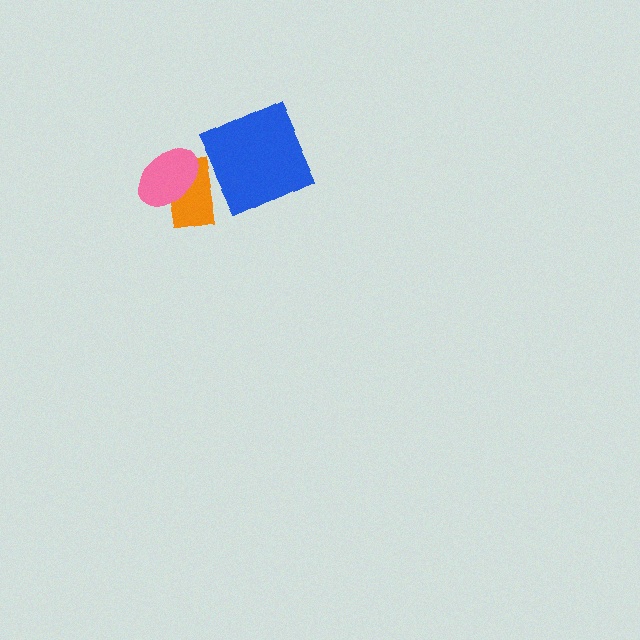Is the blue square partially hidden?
No, no other shape covers it.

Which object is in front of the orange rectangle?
The pink ellipse is in front of the orange rectangle.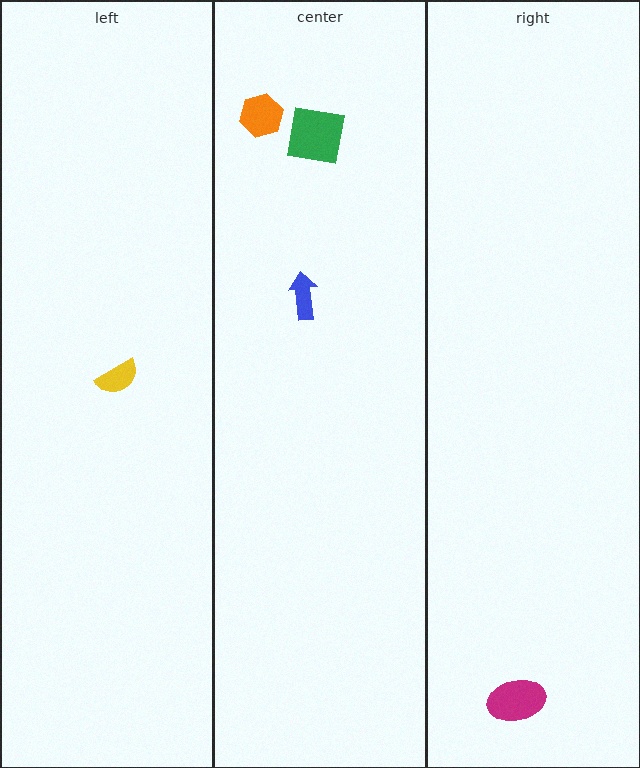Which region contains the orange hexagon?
The center region.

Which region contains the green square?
The center region.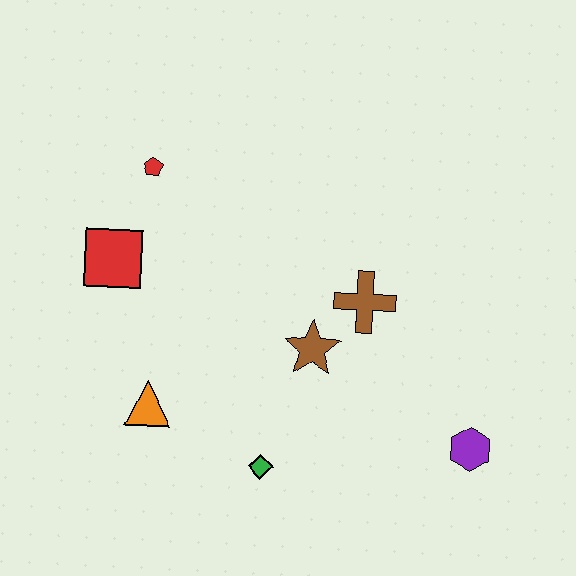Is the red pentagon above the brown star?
Yes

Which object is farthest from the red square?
The purple hexagon is farthest from the red square.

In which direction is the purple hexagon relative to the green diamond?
The purple hexagon is to the right of the green diamond.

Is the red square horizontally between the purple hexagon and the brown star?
No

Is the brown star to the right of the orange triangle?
Yes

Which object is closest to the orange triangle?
The green diamond is closest to the orange triangle.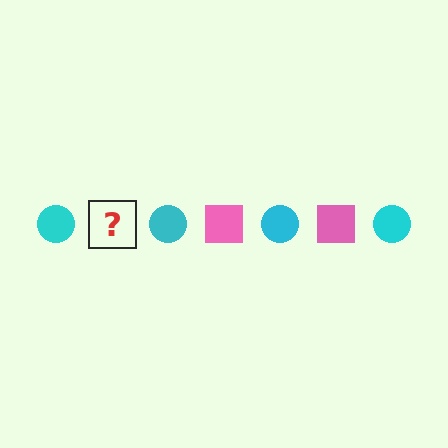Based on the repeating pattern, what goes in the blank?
The blank should be a pink square.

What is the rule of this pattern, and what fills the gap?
The rule is that the pattern alternates between cyan circle and pink square. The gap should be filled with a pink square.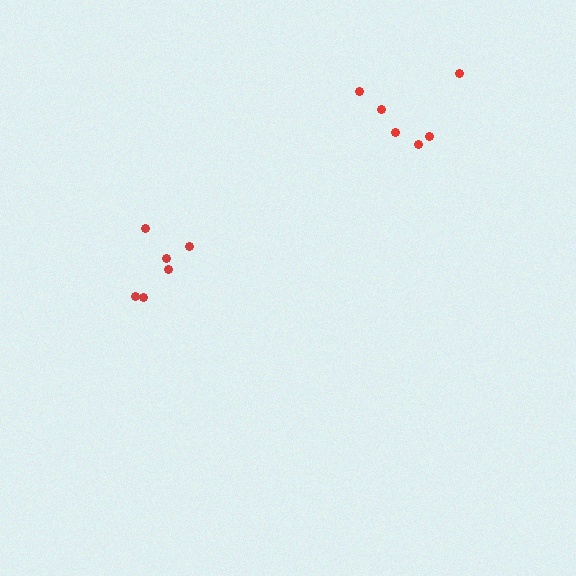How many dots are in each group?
Group 1: 6 dots, Group 2: 6 dots (12 total).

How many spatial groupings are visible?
There are 2 spatial groupings.